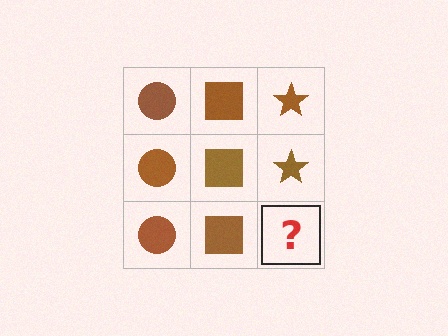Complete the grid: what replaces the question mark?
The question mark should be replaced with a brown star.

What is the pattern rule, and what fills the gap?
The rule is that each column has a consistent shape. The gap should be filled with a brown star.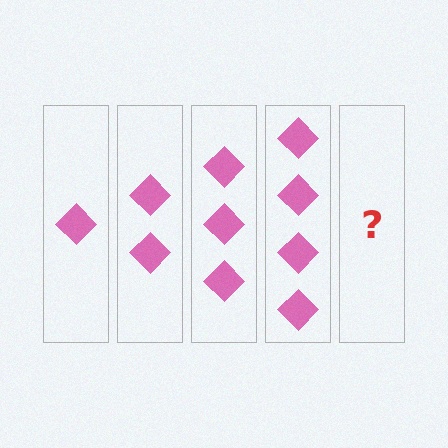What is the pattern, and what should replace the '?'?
The pattern is that each step adds one more diamond. The '?' should be 5 diamonds.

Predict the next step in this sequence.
The next step is 5 diamonds.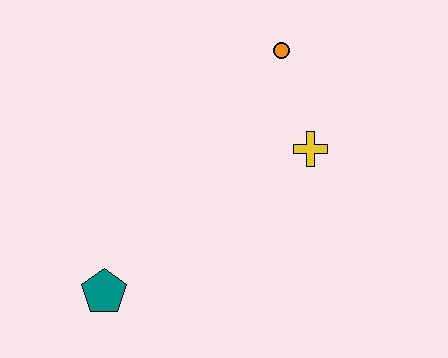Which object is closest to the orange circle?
The yellow cross is closest to the orange circle.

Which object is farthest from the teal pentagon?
The orange circle is farthest from the teal pentagon.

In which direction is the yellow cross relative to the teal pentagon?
The yellow cross is to the right of the teal pentagon.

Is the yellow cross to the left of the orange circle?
No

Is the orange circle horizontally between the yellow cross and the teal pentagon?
Yes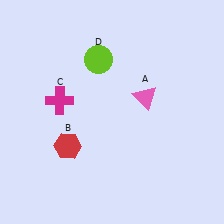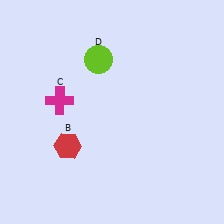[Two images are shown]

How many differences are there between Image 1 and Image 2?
There is 1 difference between the two images.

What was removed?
The pink triangle (A) was removed in Image 2.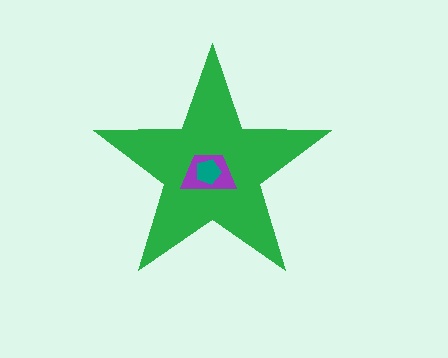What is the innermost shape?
The teal pentagon.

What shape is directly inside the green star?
The purple trapezoid.